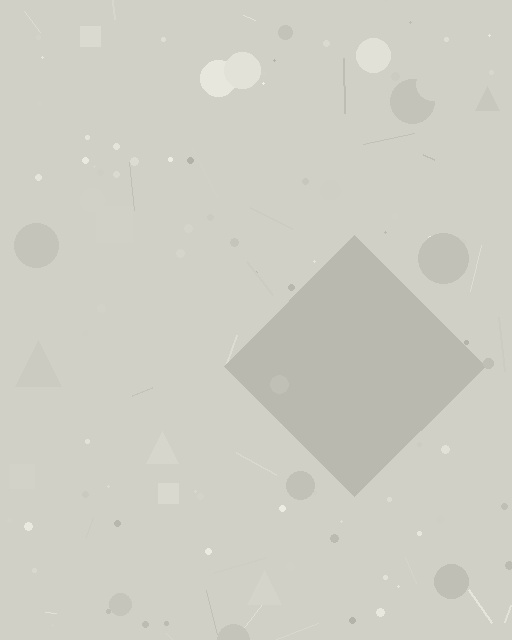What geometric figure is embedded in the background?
A diamond is embedded in the background.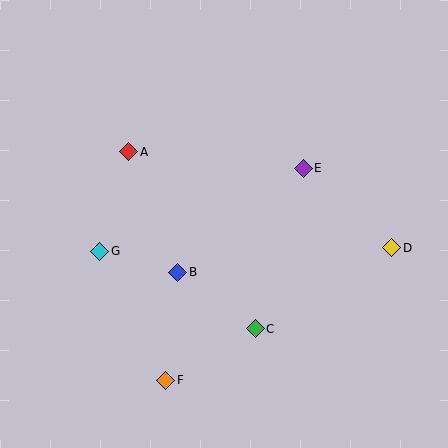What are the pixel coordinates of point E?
Point E is at (303, 168).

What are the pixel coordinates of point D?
Point D is at (392, 248).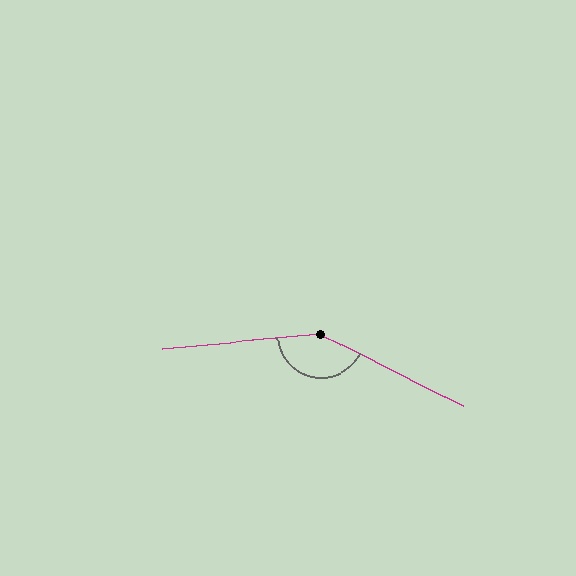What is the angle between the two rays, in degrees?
Approximately 148 degrees.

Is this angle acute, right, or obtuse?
It is obtuse.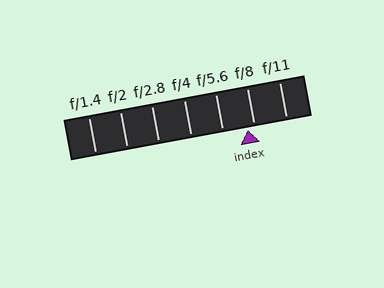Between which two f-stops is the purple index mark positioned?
The index mark is between f/5.6 and f/8.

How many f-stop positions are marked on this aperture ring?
There are 7 f-stop positions marked.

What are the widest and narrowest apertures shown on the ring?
The widest aperture shown is f/1.4 and the narrowest is f/11.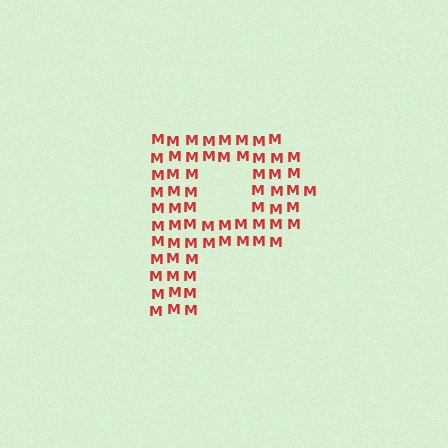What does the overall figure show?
The overall figure shows the letter P.